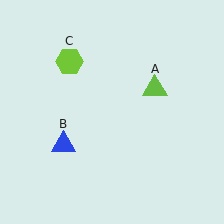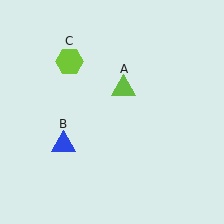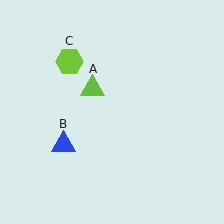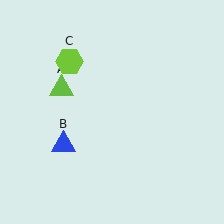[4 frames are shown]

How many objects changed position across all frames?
1 object changed position: lime triangle (object A).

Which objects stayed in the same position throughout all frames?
Blue triangle (object B) and lime hexagon (object C) remained stationary.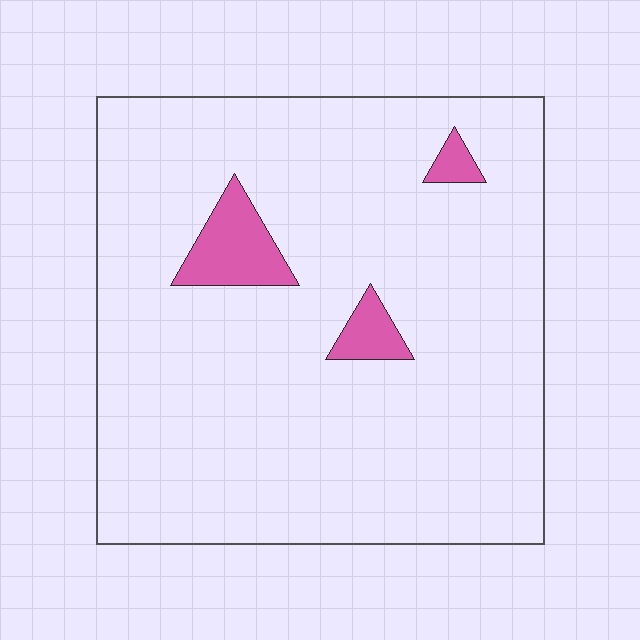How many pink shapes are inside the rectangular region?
3.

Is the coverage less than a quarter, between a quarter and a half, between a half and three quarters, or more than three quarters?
Less than a quarter.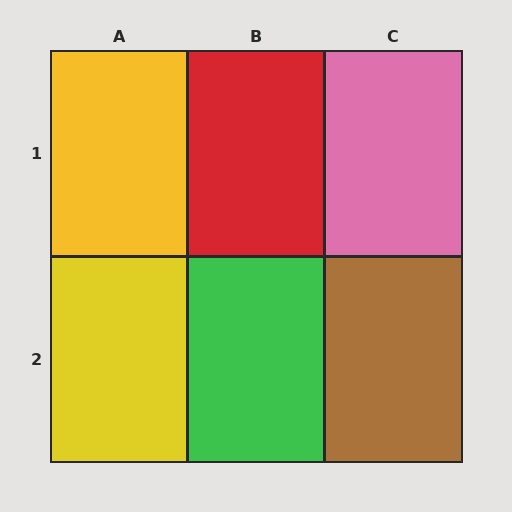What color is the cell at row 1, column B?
Red.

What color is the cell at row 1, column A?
Yellow.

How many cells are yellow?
2 cells are yellow.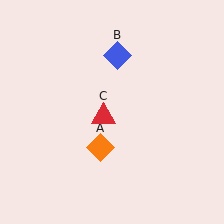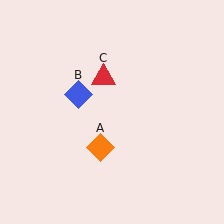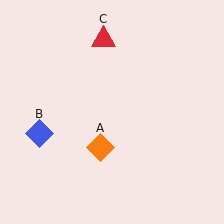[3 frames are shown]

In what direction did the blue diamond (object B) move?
The blue diamond (object B) moved down and to the left.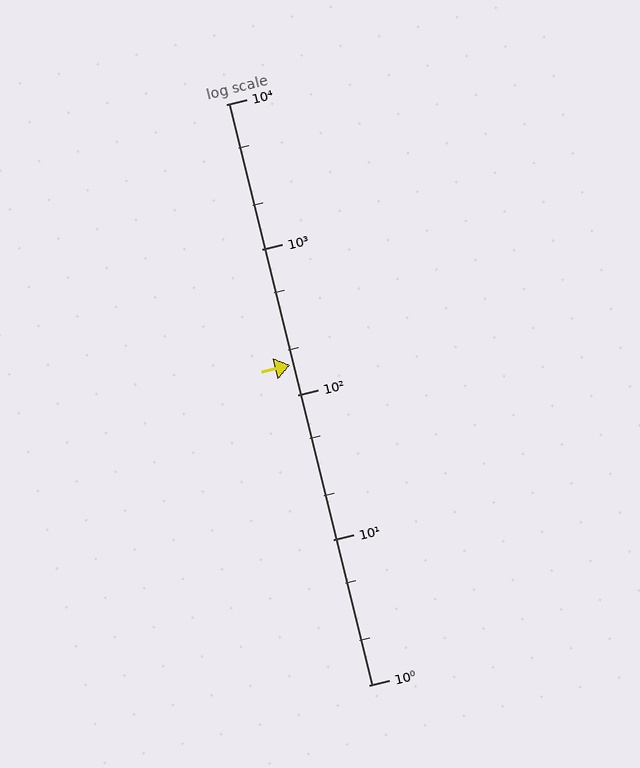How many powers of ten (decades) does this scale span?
The scale spans 4 decades, from 1 to 10000.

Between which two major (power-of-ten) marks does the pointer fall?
The pointer is between 100 and 1000.